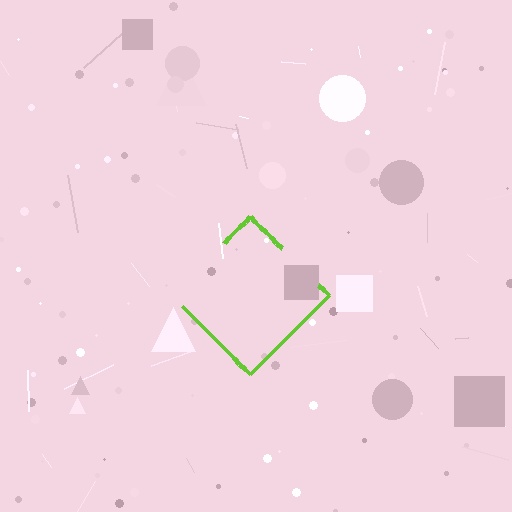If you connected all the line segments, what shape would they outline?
They would outline a diamond.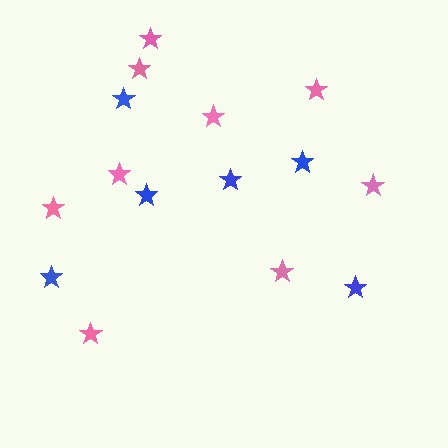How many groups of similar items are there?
There are 2 groups: one group of blue stars (6) and one group of pink stars (9).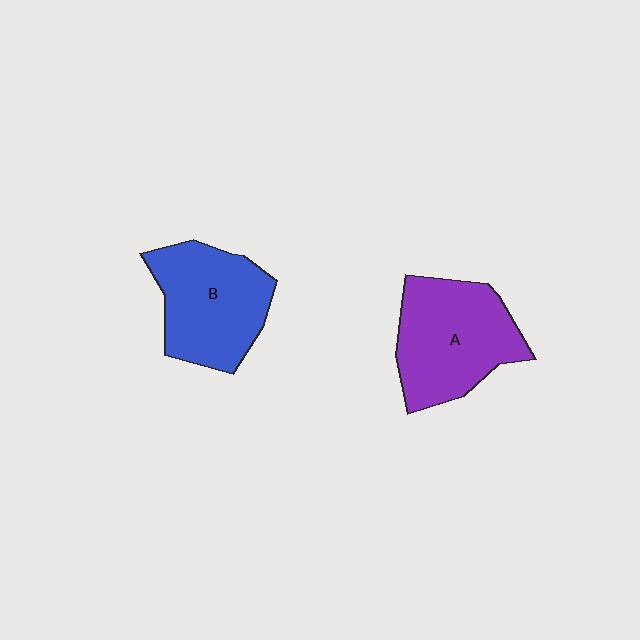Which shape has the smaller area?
Shape B (blue).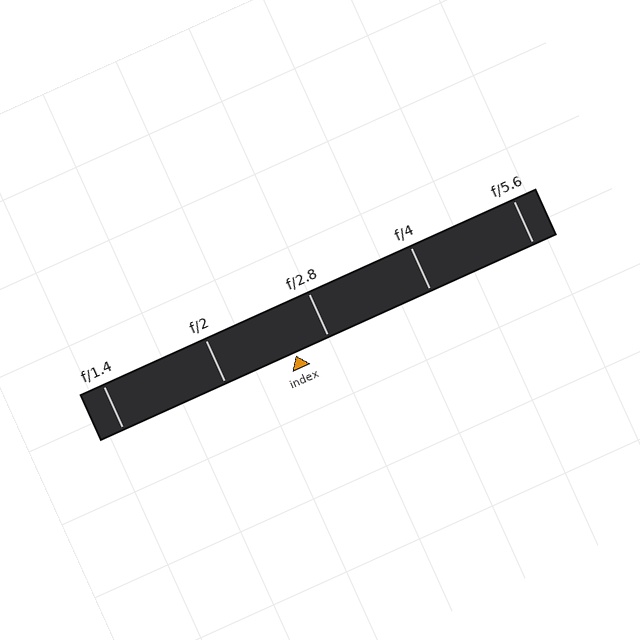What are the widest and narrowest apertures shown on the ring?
The widest aperture shown is f/1.4 and the narrowest is f/5.6.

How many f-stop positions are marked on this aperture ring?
There are 5 f-stop positions marked.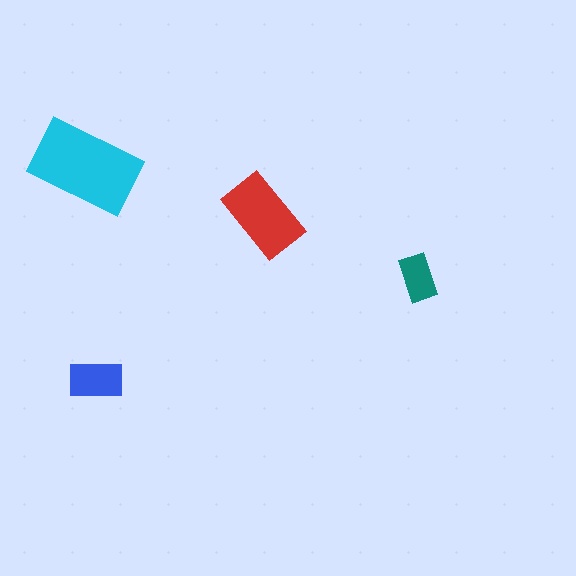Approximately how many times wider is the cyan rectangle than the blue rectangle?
About 2 times wider.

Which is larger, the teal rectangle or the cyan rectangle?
The cyan one.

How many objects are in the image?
There are 4 objects in the image.